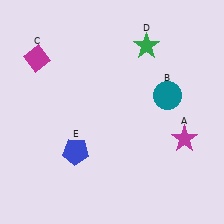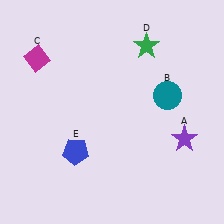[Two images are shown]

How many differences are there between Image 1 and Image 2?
There is 1 difference between the two images.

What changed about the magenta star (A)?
In Image 1, A is magenta. In Image 2, it changed to purple.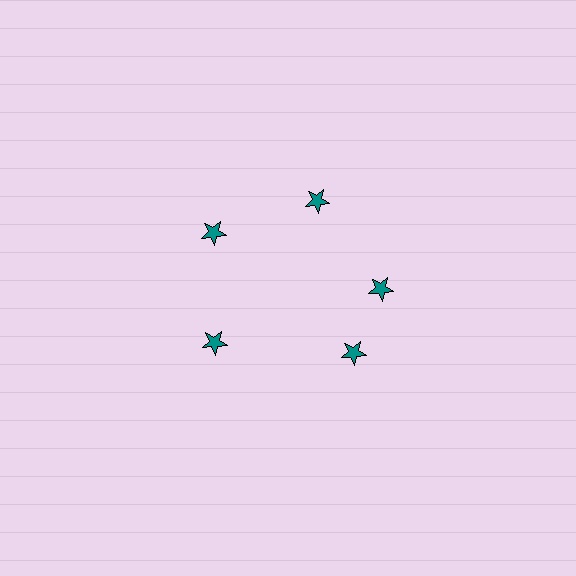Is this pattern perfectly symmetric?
No. The 5 teal stars are arranged in a ring, but one element near the 5 o'clock position is rotated out of alignment along the ring, breaking the 5-fold rotational symmetry.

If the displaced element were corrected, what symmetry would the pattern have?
It would have 5-fold rotational symmetry — the pattern would map onto itself every 72 degrees.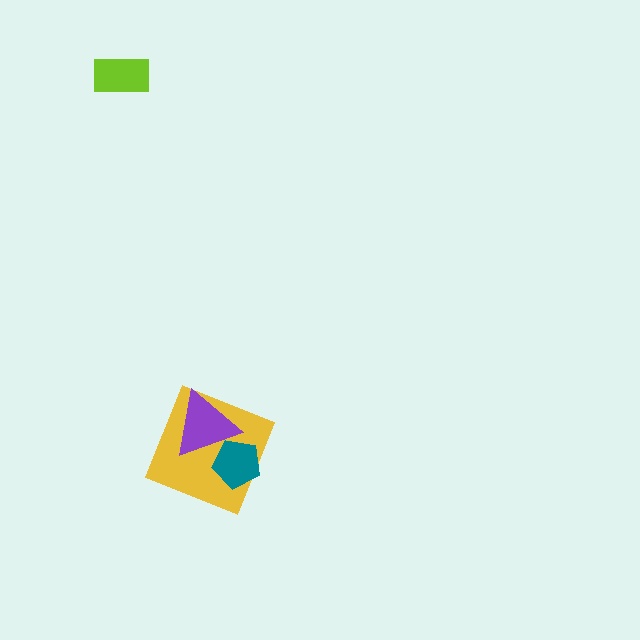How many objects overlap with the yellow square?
2 objects overlap with the yellow square.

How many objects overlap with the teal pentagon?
2 objects overlap with the teal pentagon.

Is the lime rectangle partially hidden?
No, no other shape covers it.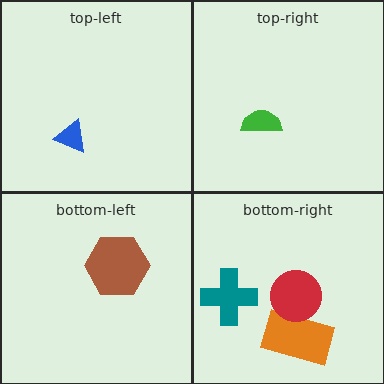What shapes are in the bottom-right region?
The teal cross, the orange rectangle, the red circle.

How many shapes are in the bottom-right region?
3.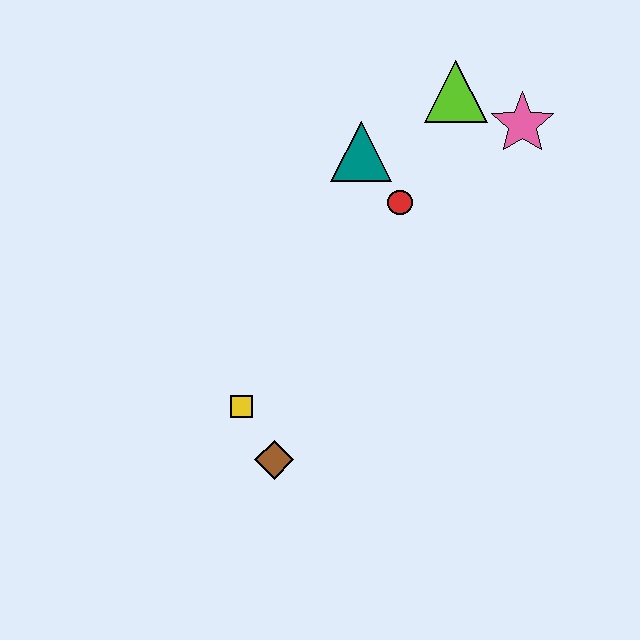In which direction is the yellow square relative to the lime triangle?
The yellow square is below the lime triangle.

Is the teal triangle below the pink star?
Yes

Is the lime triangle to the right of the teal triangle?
Yes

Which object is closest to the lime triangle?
The pink star is closest to the lime triangle.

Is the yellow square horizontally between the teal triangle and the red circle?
No